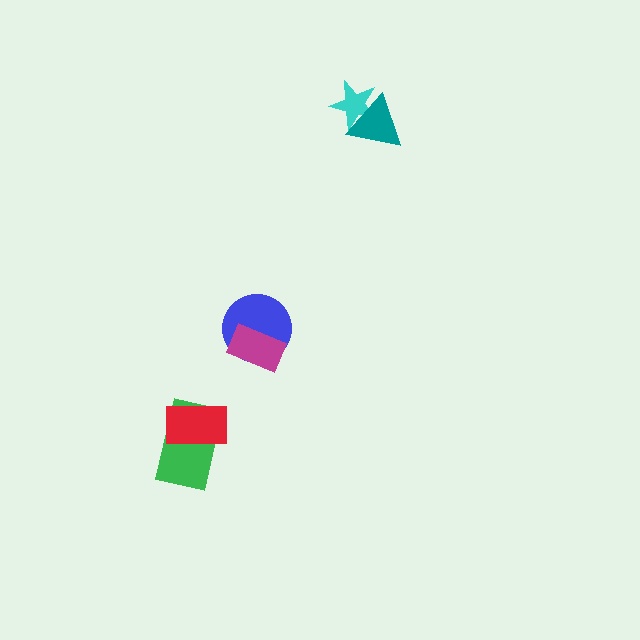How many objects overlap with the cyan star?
1 object overlaps with the cyan star.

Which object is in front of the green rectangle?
The red rectangle is in front of the green rectangle.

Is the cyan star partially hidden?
Yes, it is partially covered by another shape.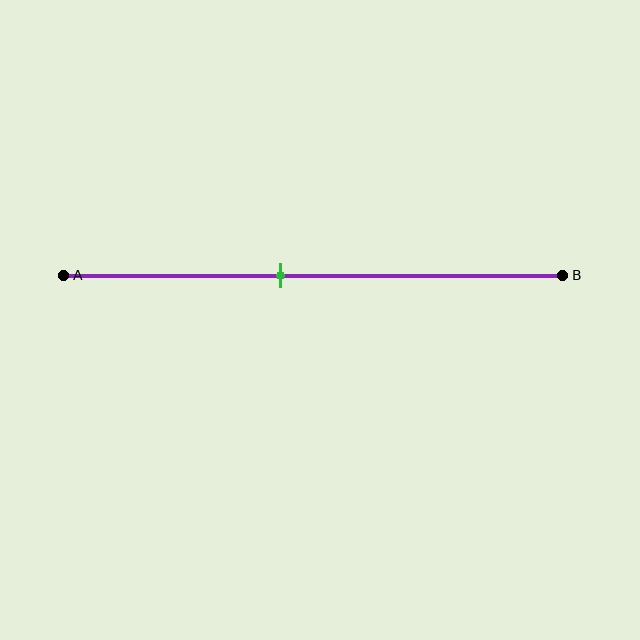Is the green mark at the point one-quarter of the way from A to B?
No, the mark is at about 45% from A, not at the 25% one-quarter point.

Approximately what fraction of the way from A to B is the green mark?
The green mark is approximately 45% of the way from A to B.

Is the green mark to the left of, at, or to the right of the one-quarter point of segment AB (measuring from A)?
The green mark is to the right of the one-quarter point of segment AB.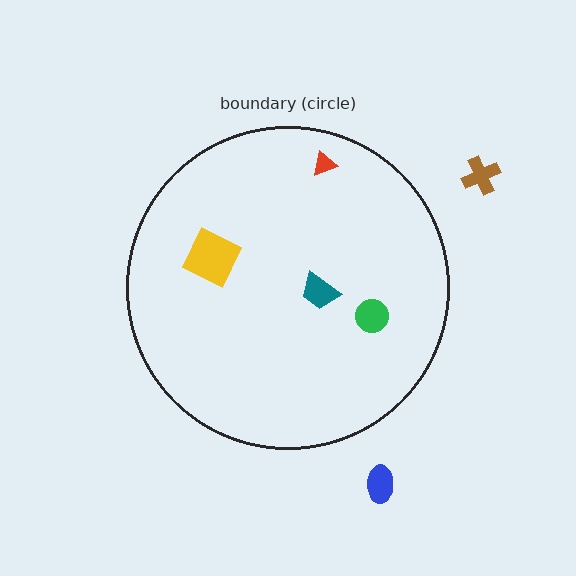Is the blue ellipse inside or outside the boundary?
Outside.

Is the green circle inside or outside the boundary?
Inside.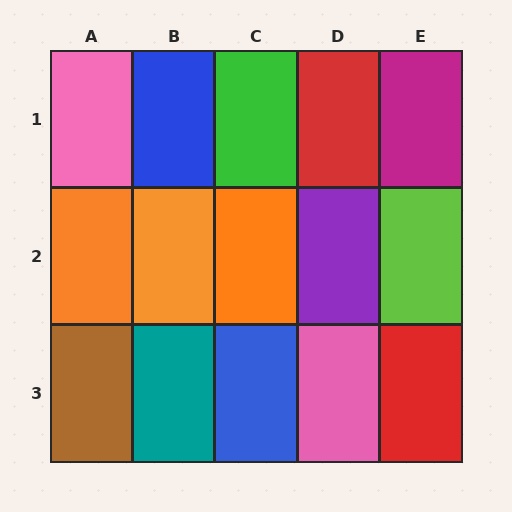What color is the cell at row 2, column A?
Orange.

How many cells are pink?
2 cells are pink.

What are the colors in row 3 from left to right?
Brown, teal, blue, pink, red.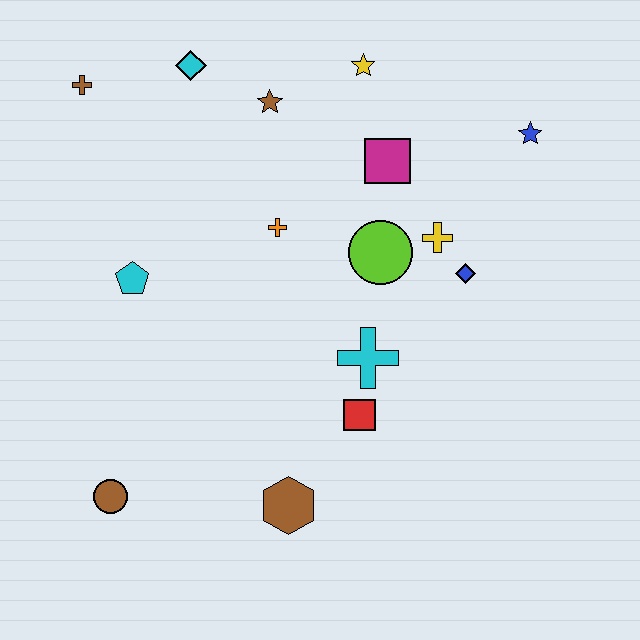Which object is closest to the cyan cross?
The red square is closest to the cyan cross.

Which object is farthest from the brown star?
The brown circle is farthest from the brown star.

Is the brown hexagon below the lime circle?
Yes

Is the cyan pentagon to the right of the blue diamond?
No